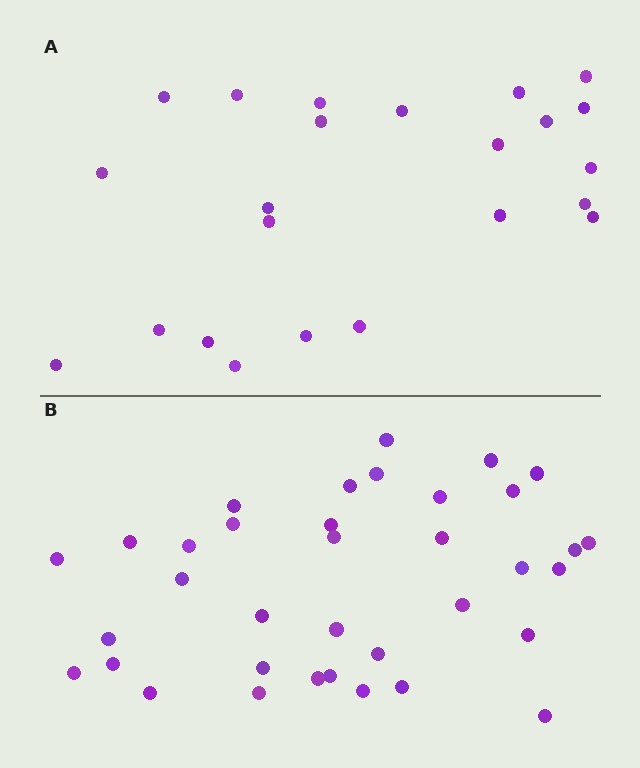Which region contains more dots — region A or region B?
Region B (the bottom region) has more dots.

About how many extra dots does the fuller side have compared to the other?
Region B has approximately 15 more dots than region A.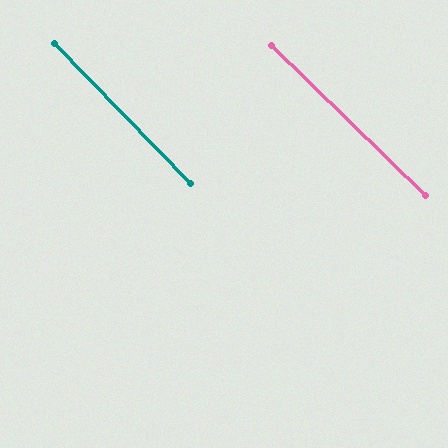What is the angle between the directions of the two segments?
Approximately 2 degrees.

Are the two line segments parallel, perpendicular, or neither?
Parallel — their directions differ by only 1.8°.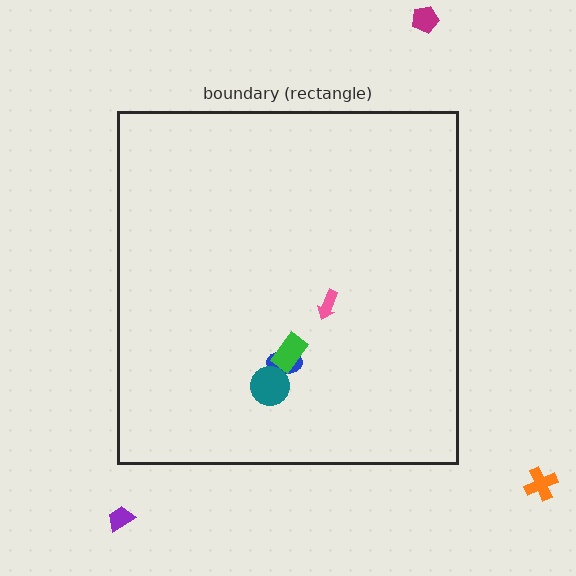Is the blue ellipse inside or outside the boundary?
Inside.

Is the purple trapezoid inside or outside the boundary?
Outside.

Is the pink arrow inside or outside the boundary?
Inside.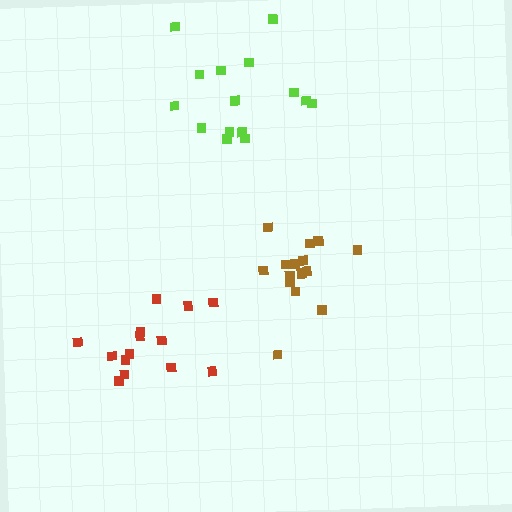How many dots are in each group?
Group 1: 16 dots, Group 2: 15 dots, Group 3: 14 dots (45 total).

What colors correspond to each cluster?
The clusters are colored: brown, lime, red.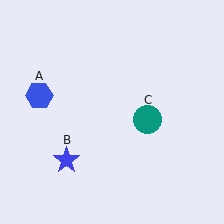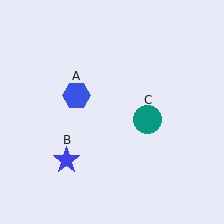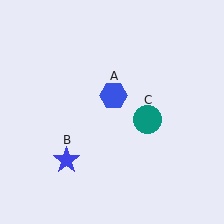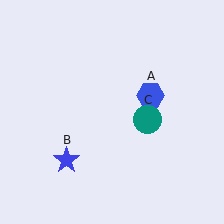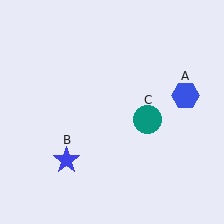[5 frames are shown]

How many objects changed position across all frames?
1 object changed position: blue hexagon (object A).